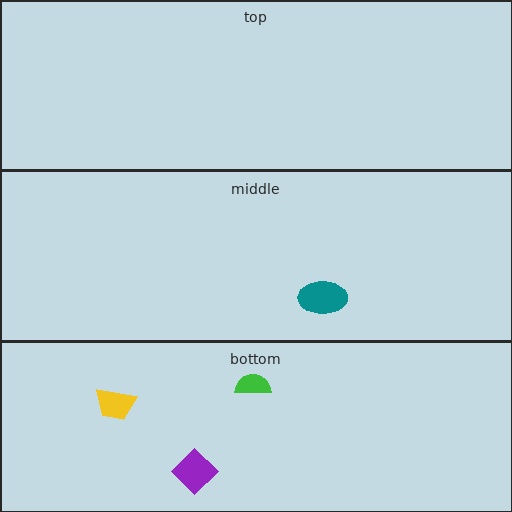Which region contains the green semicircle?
The bottom region.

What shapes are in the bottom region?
The green semicircle, the yellow trapezoid, the purple diamond.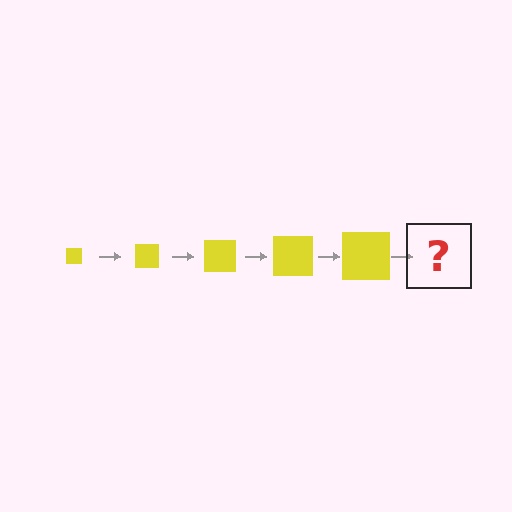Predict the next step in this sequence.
The next step is a yellow square, larger than the previous one.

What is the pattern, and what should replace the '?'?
The pattern is that the square gets progressively larger each step. The '?' should be a yellow square, larger than the previous one.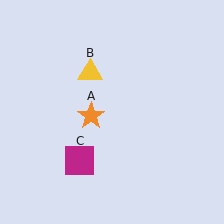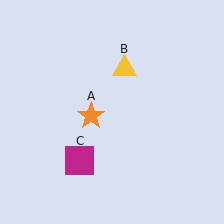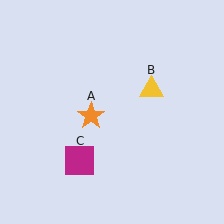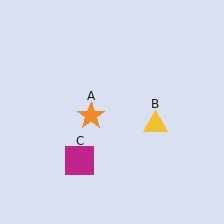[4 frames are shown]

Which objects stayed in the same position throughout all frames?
Orange star (object A) and magenta square (object C) remained stationary.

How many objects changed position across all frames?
1 object changed position: yellow triangle (object B).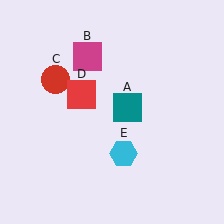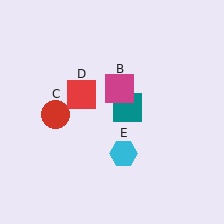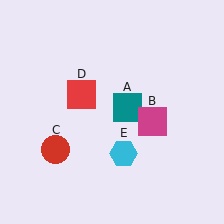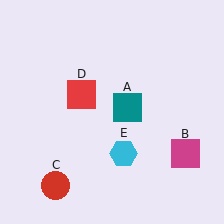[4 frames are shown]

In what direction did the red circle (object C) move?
The red circle (object C) moved down.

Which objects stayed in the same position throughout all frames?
Teal square (object A) and red square (object D) and cyan hexagon (object E) remained stationary.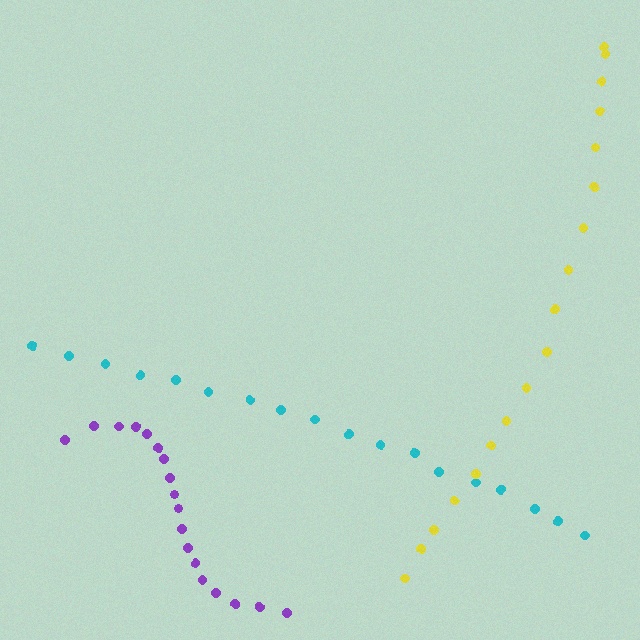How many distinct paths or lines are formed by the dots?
There are 3 distinct paths.